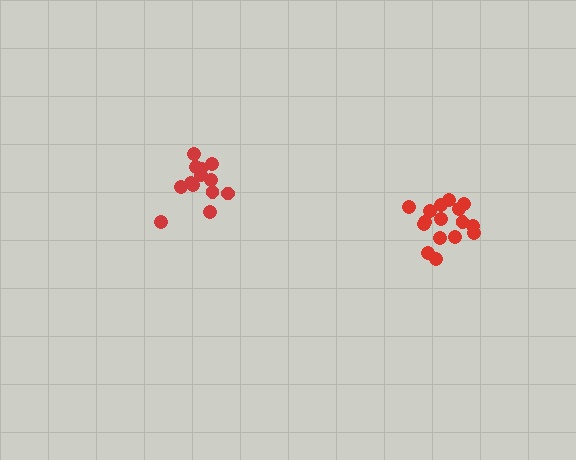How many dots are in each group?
Group 1: 16 dots, Group 2: 13 dots (29 total).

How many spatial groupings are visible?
There are 2 spatial groupings.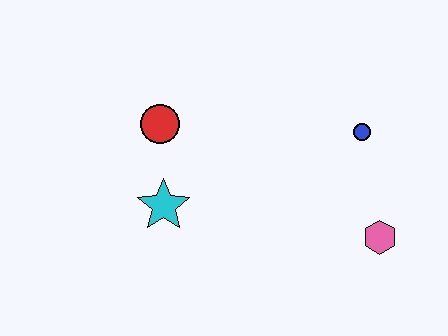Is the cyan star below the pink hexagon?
No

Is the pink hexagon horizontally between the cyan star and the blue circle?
No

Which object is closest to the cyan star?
The red circle is closest to the cyan star.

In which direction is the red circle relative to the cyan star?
The red circle is above the cyan star.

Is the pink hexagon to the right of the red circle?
Yes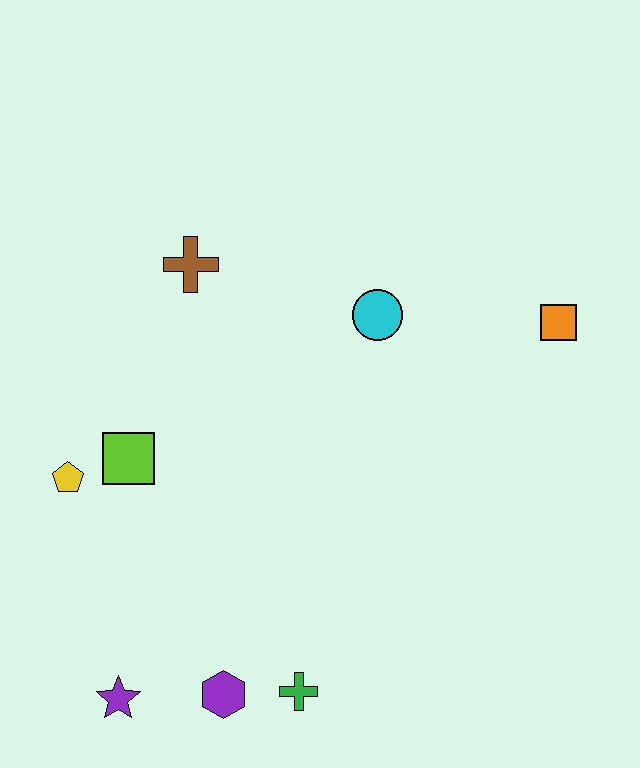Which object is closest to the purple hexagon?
The green cross is closest to the purple hexagon.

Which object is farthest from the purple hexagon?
The orange square is farthest from the purple hexagon.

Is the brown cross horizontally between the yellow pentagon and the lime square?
No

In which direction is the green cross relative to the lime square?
The green cross is below the lime square.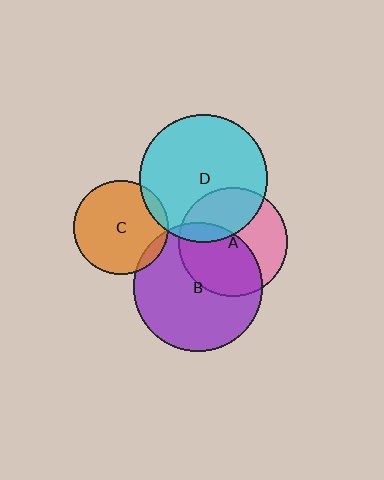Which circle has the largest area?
Circle B (purple).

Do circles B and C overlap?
Yes.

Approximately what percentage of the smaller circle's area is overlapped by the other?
Approximately 10%.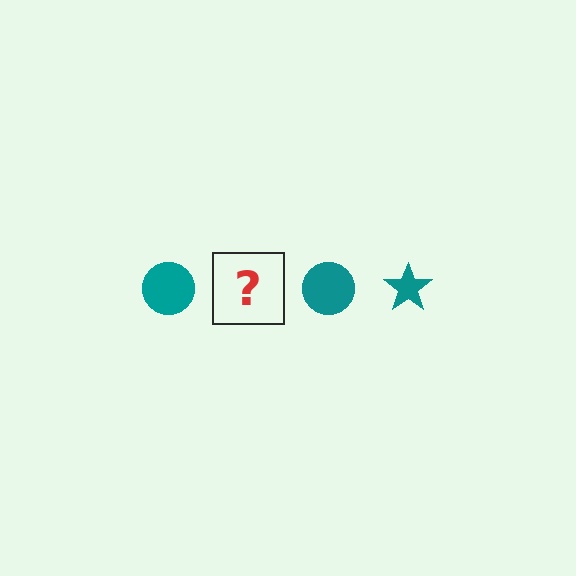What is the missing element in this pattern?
The missing element is a teal star.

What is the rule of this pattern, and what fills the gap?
The rule is that the pattern cycles through circle, star shapes in teal. The gap should be filled with a teal star.